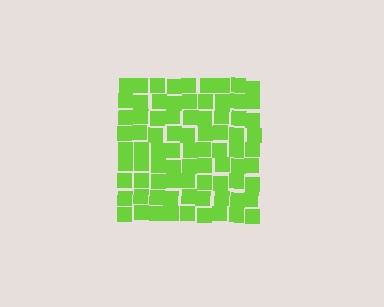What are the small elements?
The small elements are squares.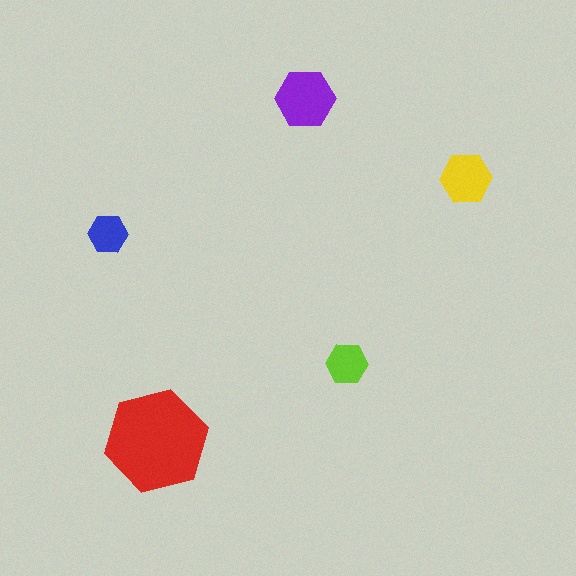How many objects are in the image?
There are 5 objects in the image.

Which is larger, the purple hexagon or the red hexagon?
The red one.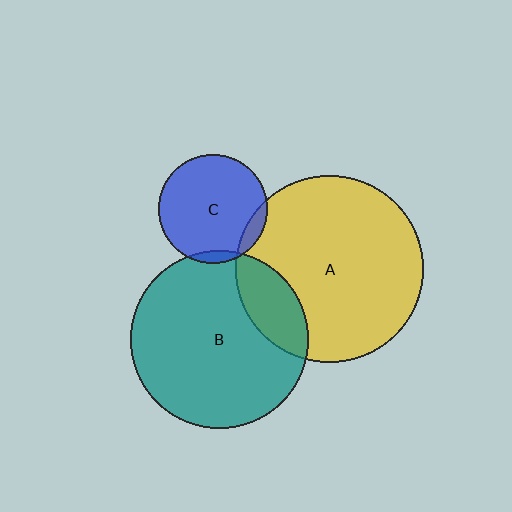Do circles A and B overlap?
Yes.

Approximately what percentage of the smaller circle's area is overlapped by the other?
Approximately 20%.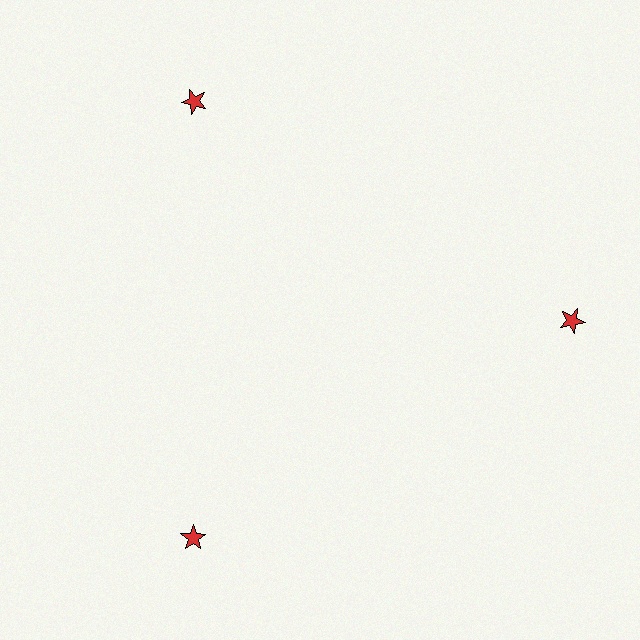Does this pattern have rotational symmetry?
Yes, this pattern has 3-fold rotational symmetry. It looks the same after rotating 120 degrees around the center.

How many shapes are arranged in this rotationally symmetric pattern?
There are 3 shapes, arranged in 3 groups of 1.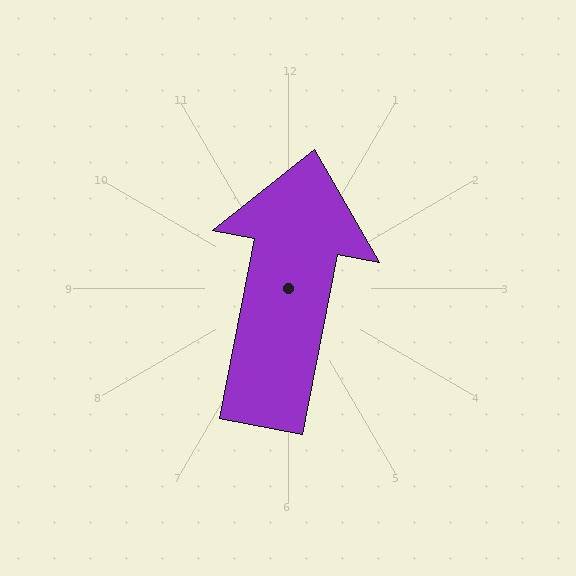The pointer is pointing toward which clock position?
Roughly 12 o'clock.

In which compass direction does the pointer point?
North.